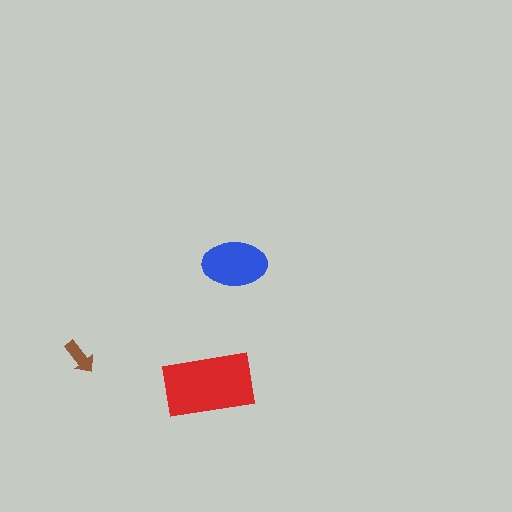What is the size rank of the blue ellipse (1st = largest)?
2nd.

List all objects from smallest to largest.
The brown arrow, the blue ellipse, the red rectangle.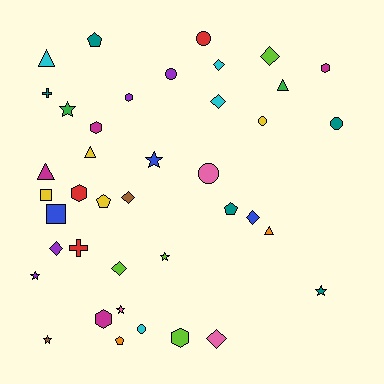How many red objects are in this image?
There are 3 red objects.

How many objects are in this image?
There are 40 objects.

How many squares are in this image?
There are 2 squares.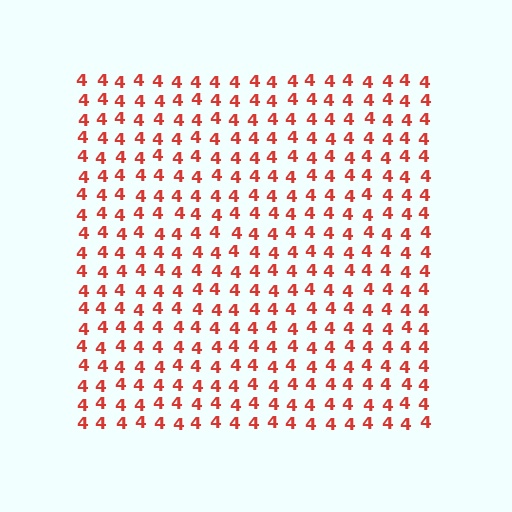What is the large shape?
The large shape is a square.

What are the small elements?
The small elements are digit 4's.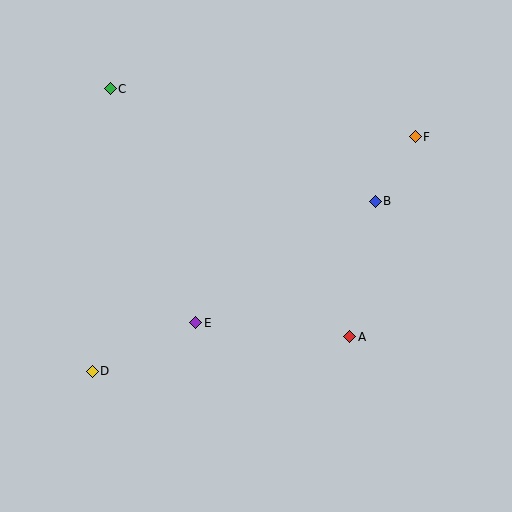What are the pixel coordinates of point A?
Point A is at (350, 337).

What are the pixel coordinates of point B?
Point B is at (375, 201).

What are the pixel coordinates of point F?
Point F is at (415, 137).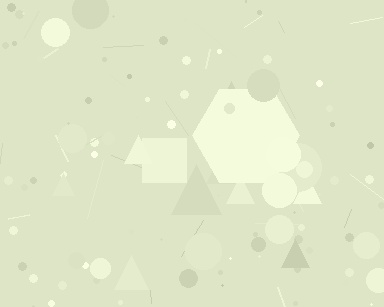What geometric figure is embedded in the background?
A hexagon is embedded in the background.